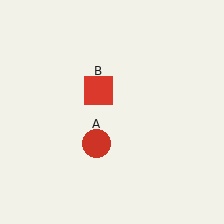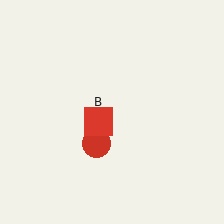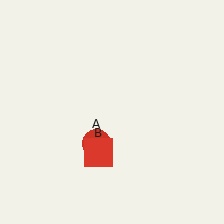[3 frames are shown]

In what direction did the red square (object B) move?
The red square (object B) moved down.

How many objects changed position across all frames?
1 object changed position: red square (object B).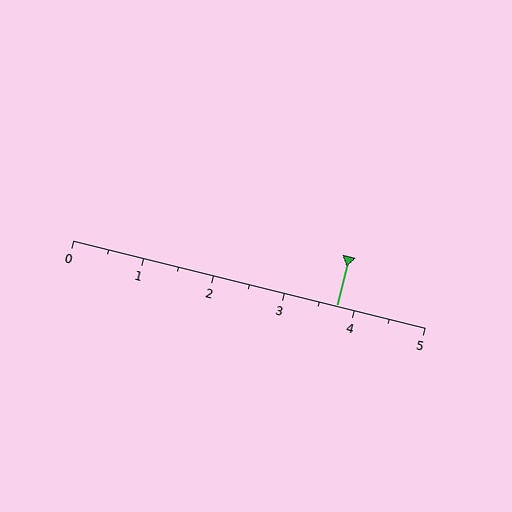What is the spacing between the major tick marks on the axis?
The major ticks are spaced 1 apart.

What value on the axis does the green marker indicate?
The marker indicates approximately 3.8.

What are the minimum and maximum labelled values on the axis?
The axis runs from 0 to 5.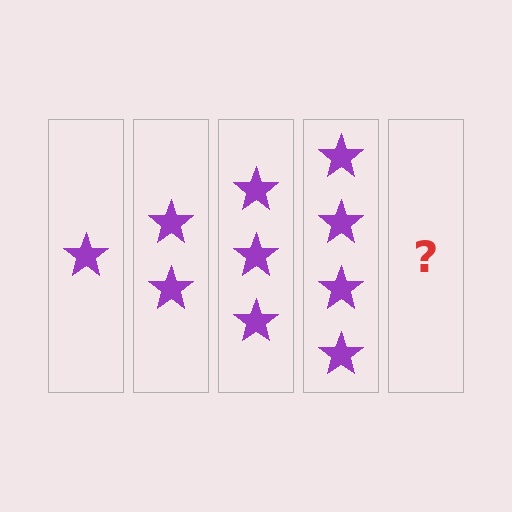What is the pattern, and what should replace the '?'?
The pattern is that each step adds one more star. The '?' should be 5 stars.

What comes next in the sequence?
The next element should be 5 stars.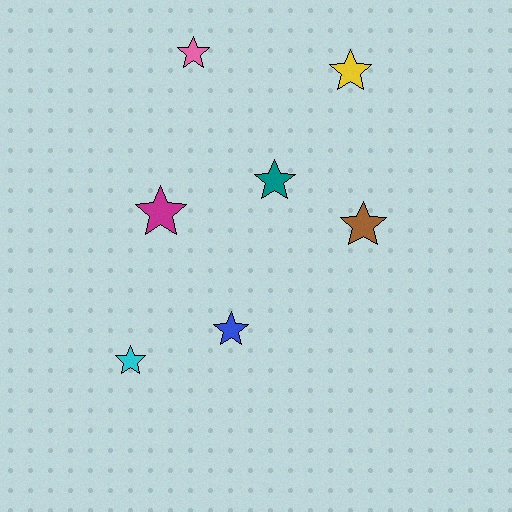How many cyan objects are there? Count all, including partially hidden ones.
There is 1 cyan object.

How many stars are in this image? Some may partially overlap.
There are 7 stars.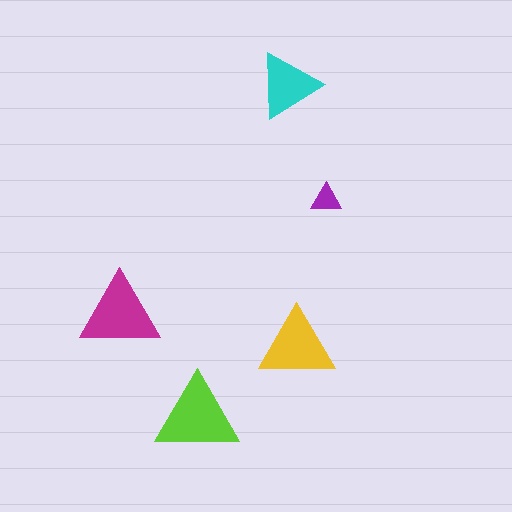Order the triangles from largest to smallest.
the lime one, the magenta one, the yellow one, the cyan one, the purple one.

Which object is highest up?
The cyan triangle is topmost.